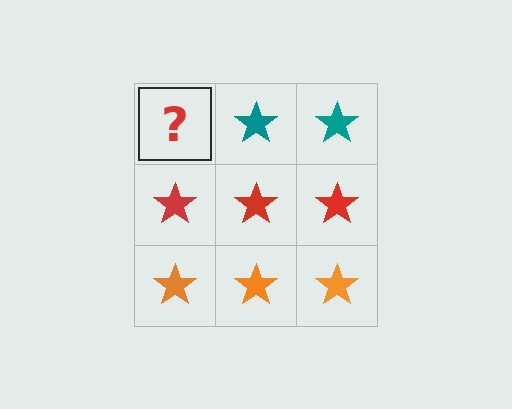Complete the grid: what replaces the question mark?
The question mark should be replaced with a teal star.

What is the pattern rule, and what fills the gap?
The rule is that each row has a consistent color. The gap should be filled with a teal star.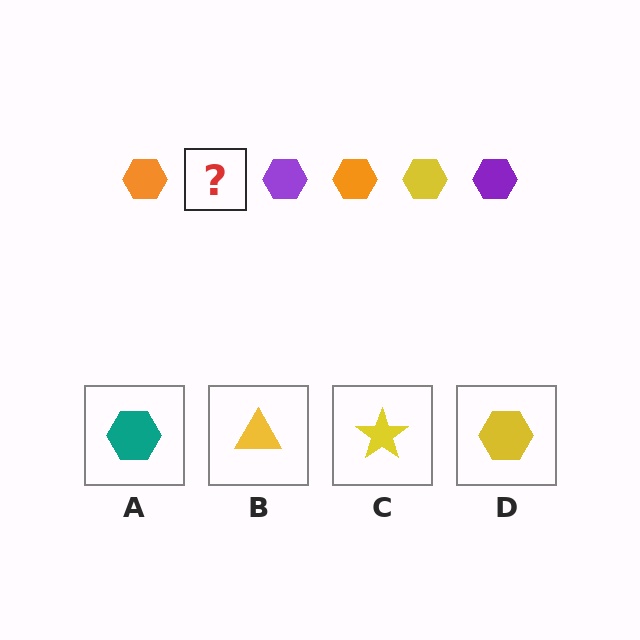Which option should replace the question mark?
Option D.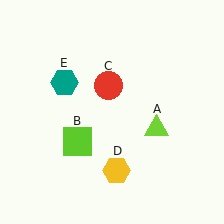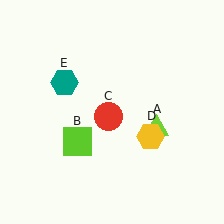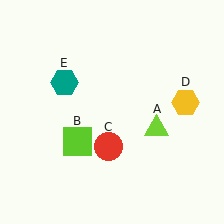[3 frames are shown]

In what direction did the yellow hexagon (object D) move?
The yellow hexagon (object D) moved up and to the right.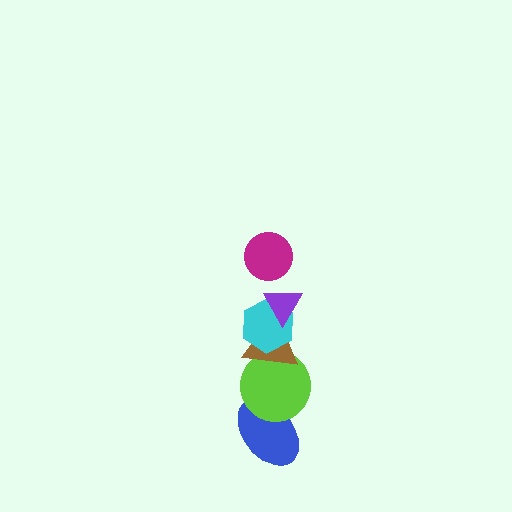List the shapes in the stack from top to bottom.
From top to bottom: the magenta circle, the purple triangle, the cyan hexagon, the brown triangle, the lime circle, the blue ellipse.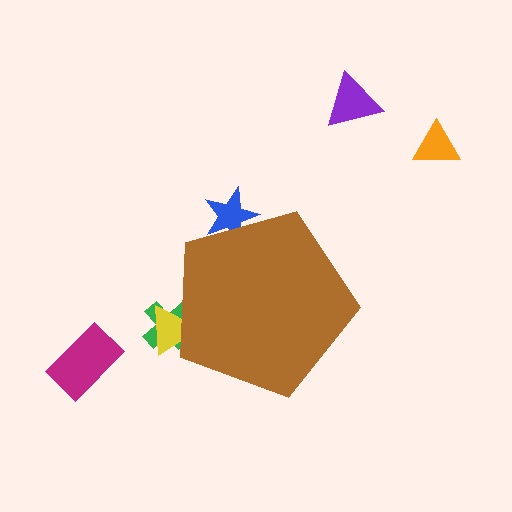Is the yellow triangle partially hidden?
Yes, the yellow triangle is partially hidden behind the brown pentagon.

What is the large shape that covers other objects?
A brown pentagon.